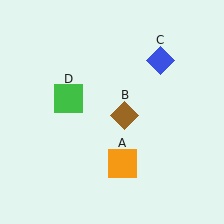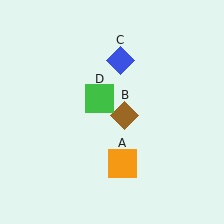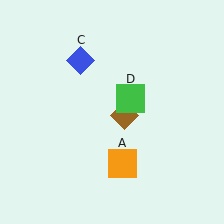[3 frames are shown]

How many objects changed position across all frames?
2 objects changed position: blue diamond (object C), green square (object D).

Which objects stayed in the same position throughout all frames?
Orange square (object A) and brown diamond (object B) remained stationary.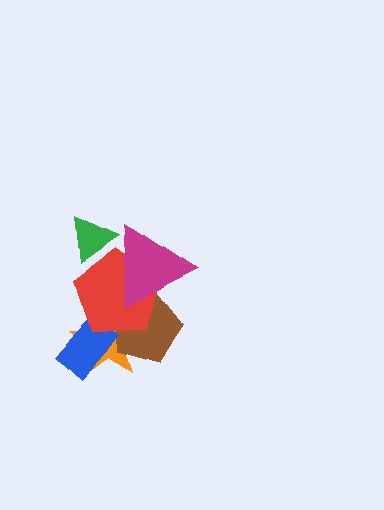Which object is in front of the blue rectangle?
The red pentagon is in front of the blue rectangle.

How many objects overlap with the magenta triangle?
3 objects overlap with the magenta triangle.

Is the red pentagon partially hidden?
Yes, it is partially covered by another shape.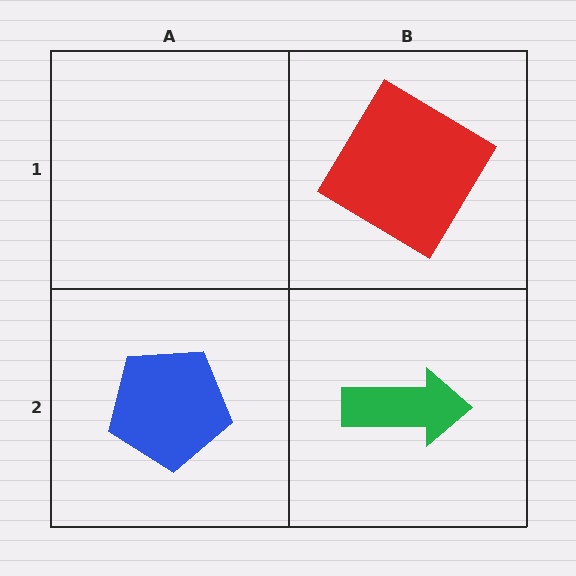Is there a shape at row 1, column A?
No, that cell is empty.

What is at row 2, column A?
A blue pentagon.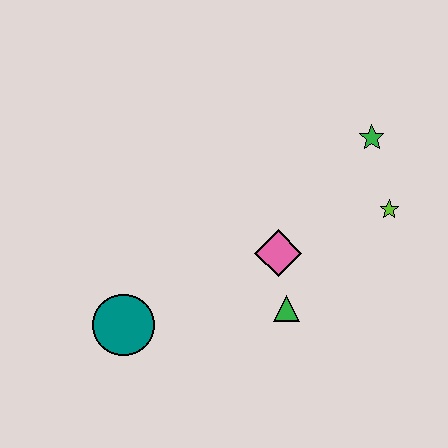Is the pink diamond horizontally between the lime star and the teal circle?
Yes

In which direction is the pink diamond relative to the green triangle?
The pink diamond is above the green triangle.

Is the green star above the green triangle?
Yes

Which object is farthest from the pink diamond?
The teal circle is farthest from the pink diamond.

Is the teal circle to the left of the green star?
Yes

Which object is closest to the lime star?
The green star is closest to the lime star.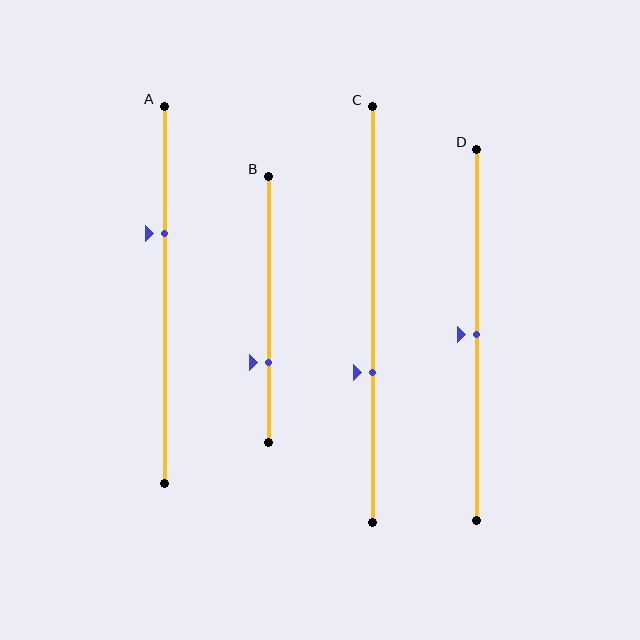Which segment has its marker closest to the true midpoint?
Segment D has its marker closest to the true midpoint.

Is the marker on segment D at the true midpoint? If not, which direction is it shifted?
Yes, the marker on segment D is at the true midpoint.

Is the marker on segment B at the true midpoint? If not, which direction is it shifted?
No, the marker on segment B is shifted downward by about 20% of the segment length.